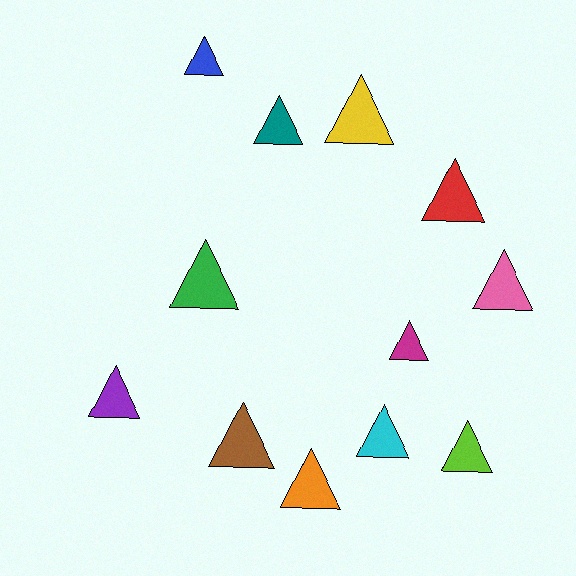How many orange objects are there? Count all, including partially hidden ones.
There is 1 orange object.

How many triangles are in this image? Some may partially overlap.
There are 12 triangles.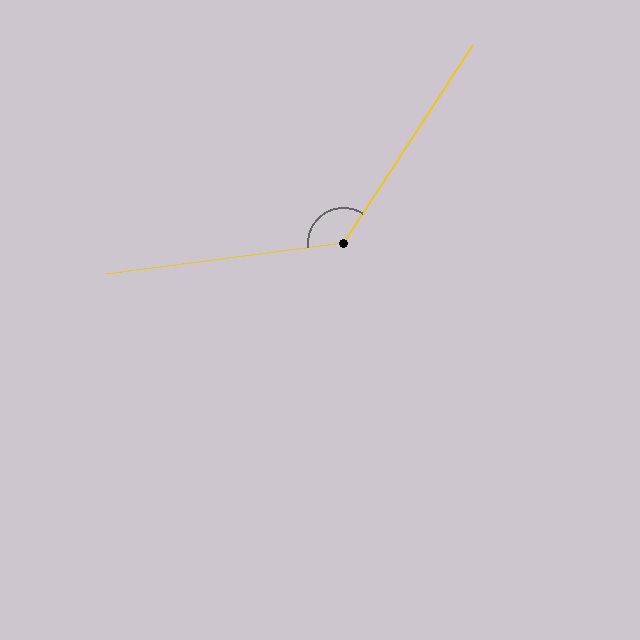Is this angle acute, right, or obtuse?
It is obtuse.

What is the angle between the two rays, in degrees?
Approximately 131 degrees.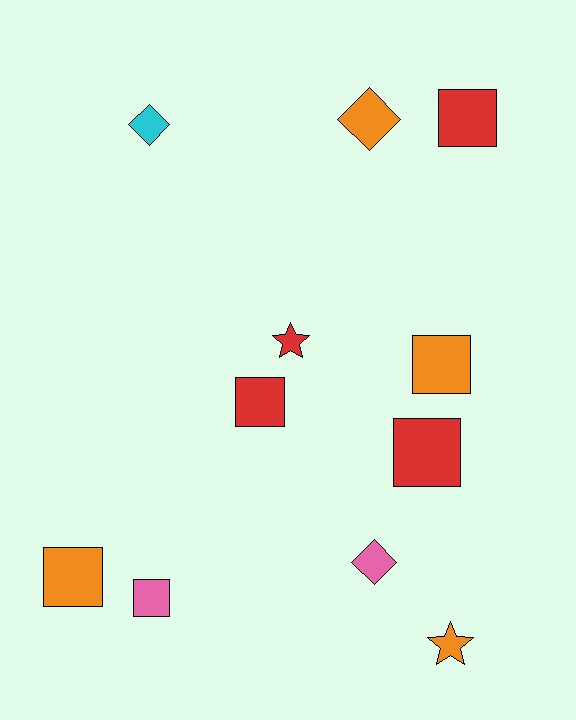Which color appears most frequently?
Red, with 4 objects.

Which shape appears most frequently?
Square, with 6 objects.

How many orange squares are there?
There are 2 orange squares.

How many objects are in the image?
There are 11 objects.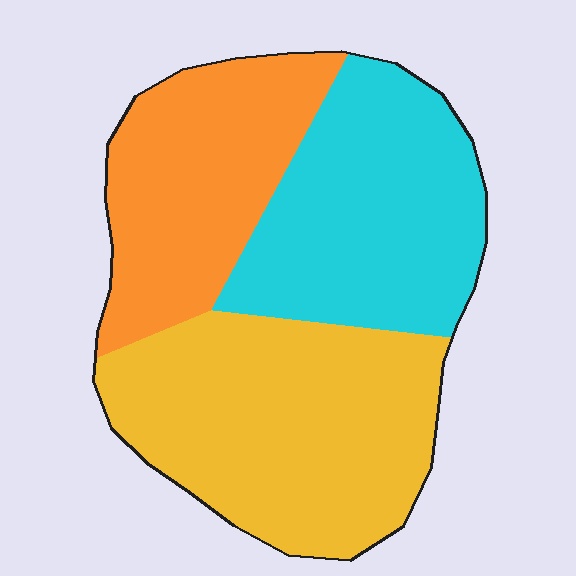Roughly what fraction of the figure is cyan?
Cyan covers about 30% of the figure.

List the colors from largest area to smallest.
From largest to smallest: yellow, cyan, orange.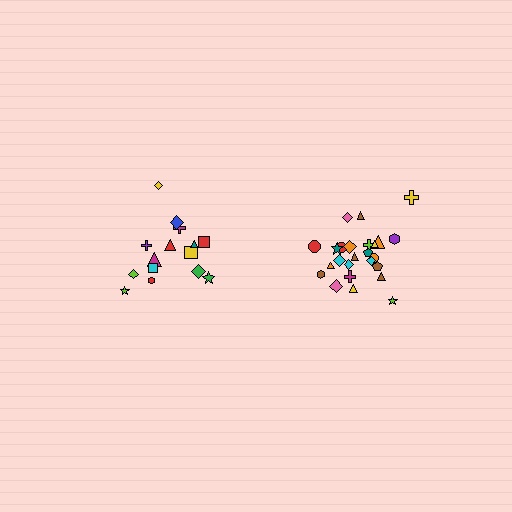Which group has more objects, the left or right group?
The right group.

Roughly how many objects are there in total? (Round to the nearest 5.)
Roughly 40 objects in total.